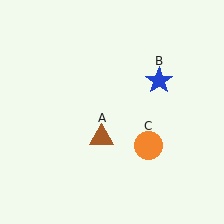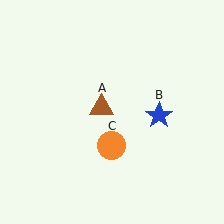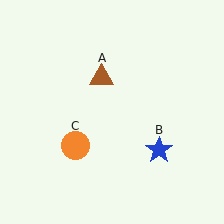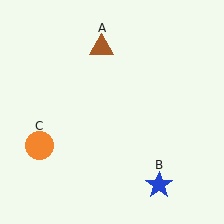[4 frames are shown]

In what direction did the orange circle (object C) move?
The orange circle (object C) moved left.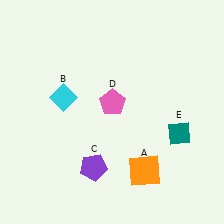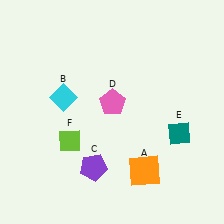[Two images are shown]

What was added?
A lime diamond (F) was added in Image 2.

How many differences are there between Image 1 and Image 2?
There is 1 difference between the two images.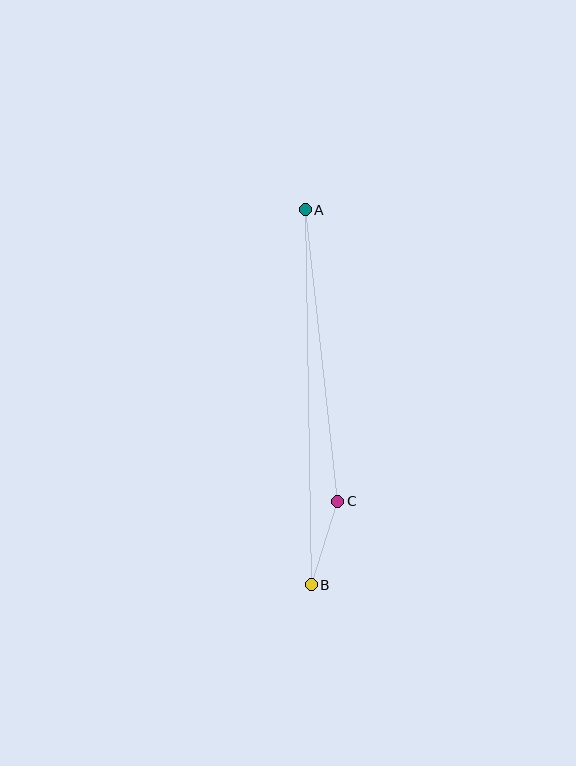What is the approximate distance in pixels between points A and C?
The distance between A and C is approximately 293 pixels.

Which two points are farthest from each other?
Points A and B are farthest from each other.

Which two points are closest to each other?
Points B and C are closest to each other.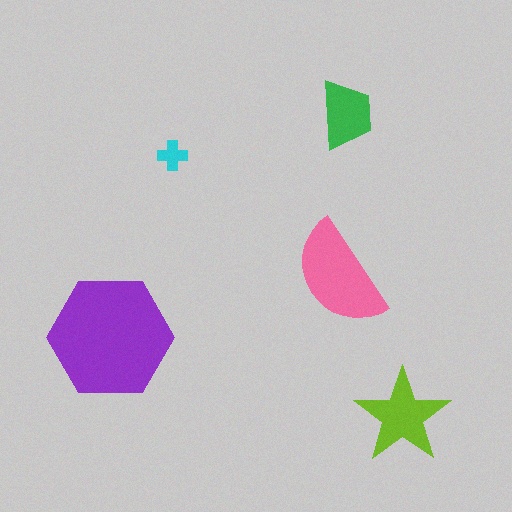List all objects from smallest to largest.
The cyan cross, the green trapezoid, the lime star, the pink semicircle, the purple hexagon.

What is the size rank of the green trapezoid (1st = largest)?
4th.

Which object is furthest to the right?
The lime star is rightmost.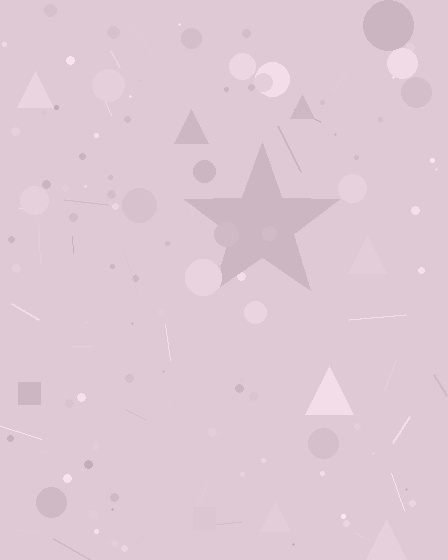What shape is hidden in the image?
A star is hidden in the image.